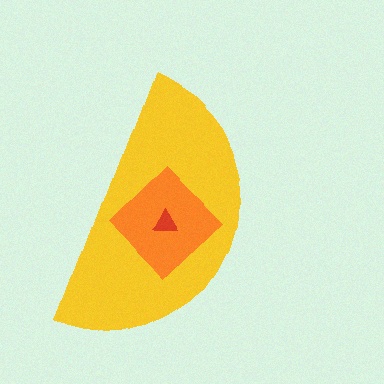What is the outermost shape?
The yellow semicircle.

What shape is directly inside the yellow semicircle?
The orange diamond.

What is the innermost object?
The red triangle.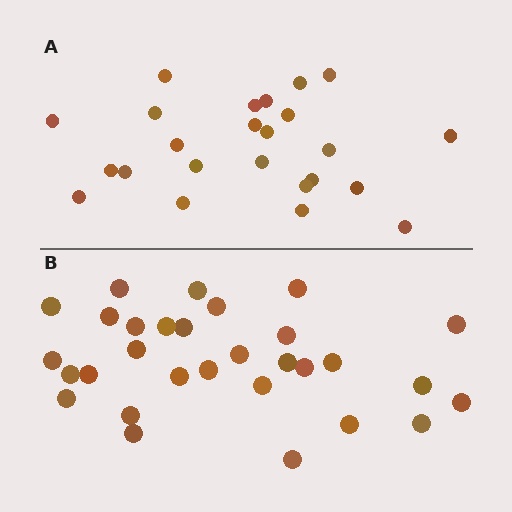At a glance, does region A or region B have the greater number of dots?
Region B (the bottom region) has more dots.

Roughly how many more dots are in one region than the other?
Region B has about 6 more dots than region A.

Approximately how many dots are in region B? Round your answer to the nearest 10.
About 30 dots.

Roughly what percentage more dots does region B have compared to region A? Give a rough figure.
About 25% more.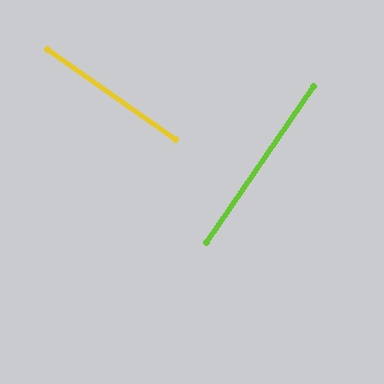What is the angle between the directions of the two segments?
Approximately 89 degrees.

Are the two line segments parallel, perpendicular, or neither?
Perpendicular — they meet at approximately 89°.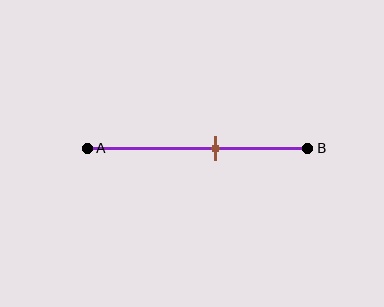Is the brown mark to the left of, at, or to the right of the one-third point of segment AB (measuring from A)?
The brown mark is to the right of the one-third point of segment AB.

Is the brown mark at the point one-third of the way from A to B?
No, the mark is at about 60% from A, not at the 33% one-third point.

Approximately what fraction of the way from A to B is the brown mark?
The brown mark is approximately 60% of the way from A to B.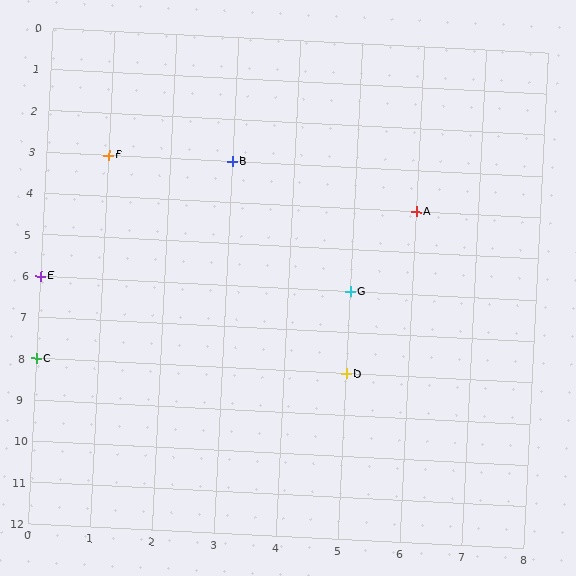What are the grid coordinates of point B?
Point B is at grid coordinates (3, 3).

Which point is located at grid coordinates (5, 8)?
Point D is at (5, 8).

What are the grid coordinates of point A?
Point A is at grid coordinates (6, 4).